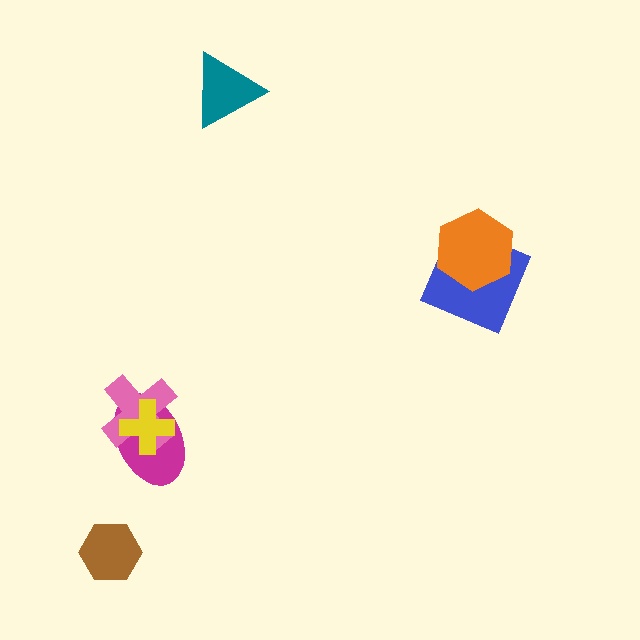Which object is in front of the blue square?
The orange hexagon is in front of the blue square.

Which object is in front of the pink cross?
The yellow cross is in front of the pink cross.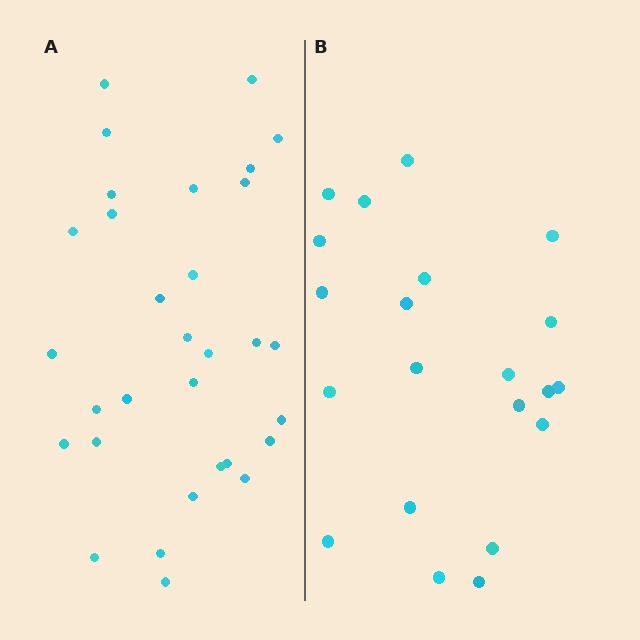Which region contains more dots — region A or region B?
Region A (the left region) has more dots.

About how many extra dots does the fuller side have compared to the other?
Region A has roughly 10 or so more dots than region B.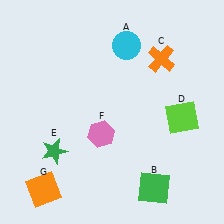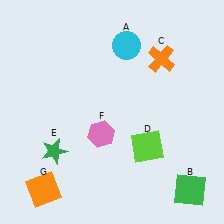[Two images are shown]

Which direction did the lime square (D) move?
The lime square (D) moved left.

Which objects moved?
The objects that moved are: the green square (B), the lime square (D).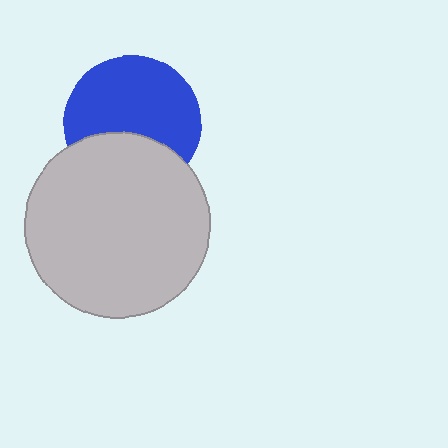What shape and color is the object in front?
The object in front is a light gray circle.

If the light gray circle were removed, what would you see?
You would see the complete blue circle.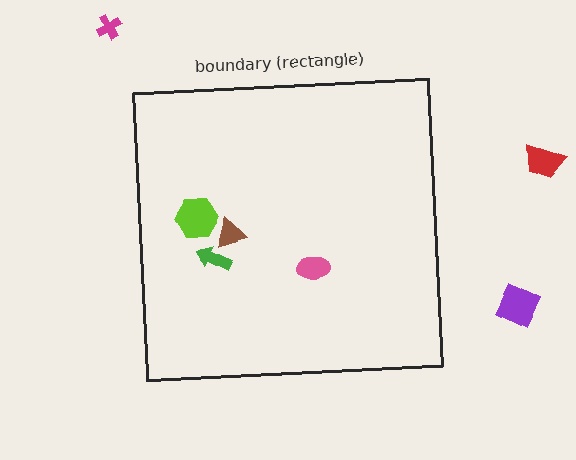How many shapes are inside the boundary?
4 inside, 3 outside.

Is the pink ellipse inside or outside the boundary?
Inside.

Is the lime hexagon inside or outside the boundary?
Inside.